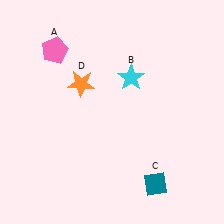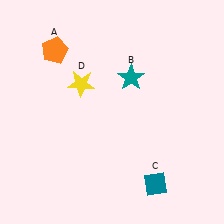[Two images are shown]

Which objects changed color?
A changed from pink to orange. B changed from cyan to teal. D changed from orange to yellow.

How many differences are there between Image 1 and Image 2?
There are 3 differences between the two images.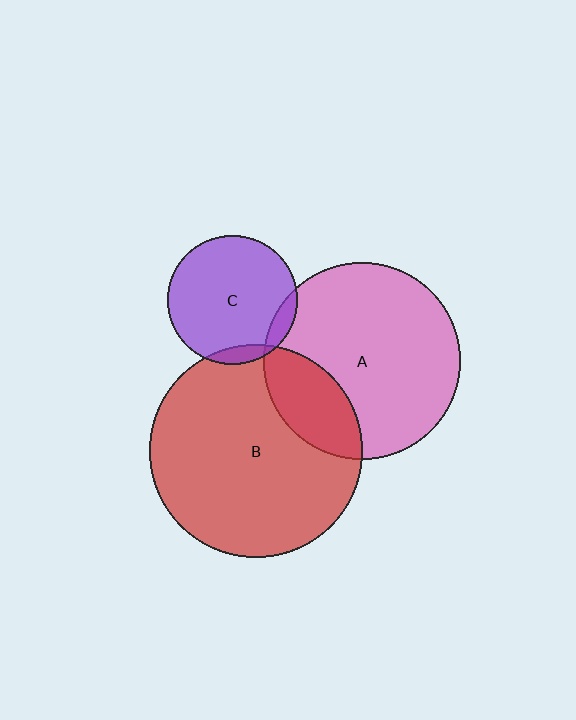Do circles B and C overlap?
Yes.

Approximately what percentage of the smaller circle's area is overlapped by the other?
Approximately 5%.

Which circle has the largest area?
Circle B (red).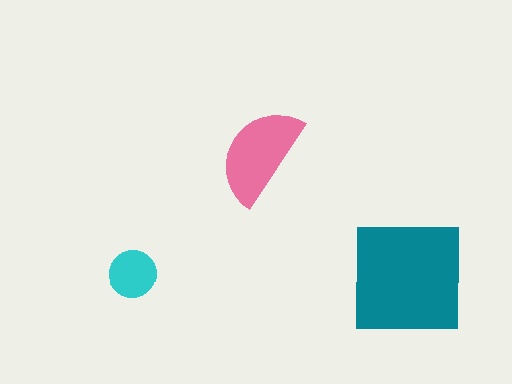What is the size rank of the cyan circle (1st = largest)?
3rd.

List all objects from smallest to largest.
The cyan circle, the pink semicircle, the teal square.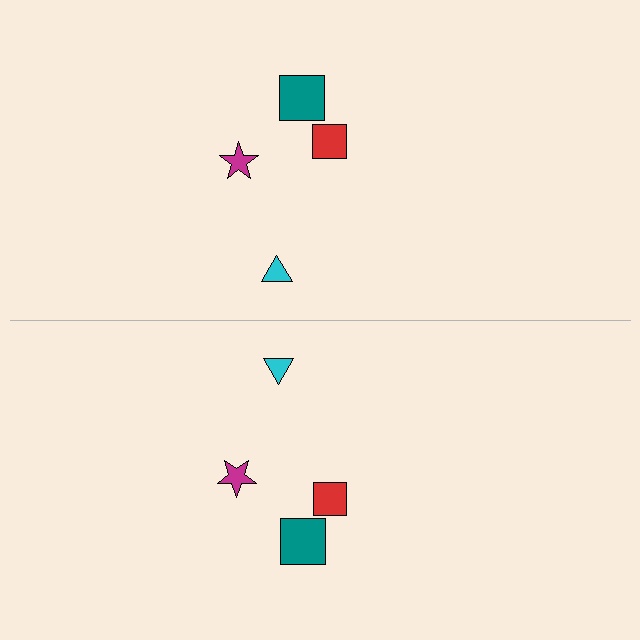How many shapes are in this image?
There are 8 shapes in this image.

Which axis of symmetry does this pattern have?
The pattern has a horizontal axis of symmetry running through the center of the image.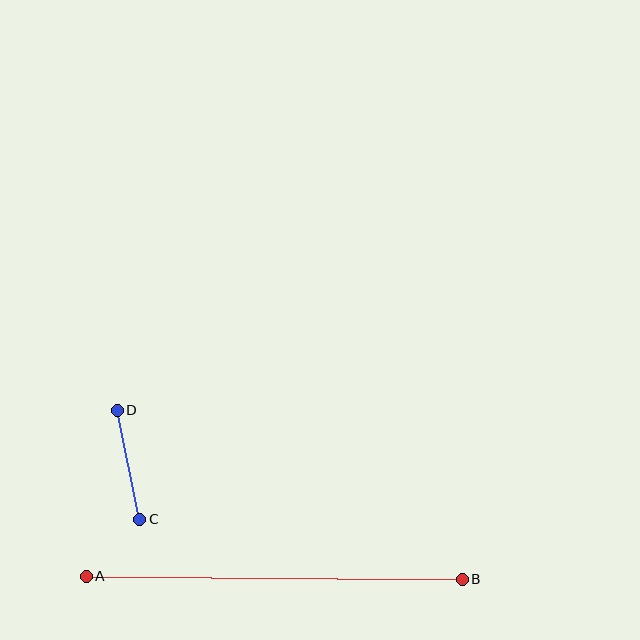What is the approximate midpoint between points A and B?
The midpoint is at approximately (274, 578) pixels.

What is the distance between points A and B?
The distance is approximately 376 pixels.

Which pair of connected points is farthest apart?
Points A and B are farthest apart.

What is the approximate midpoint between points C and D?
The midpoint is at approximately (128, 465) pixels.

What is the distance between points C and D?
The distance is approximately 111 pixels.